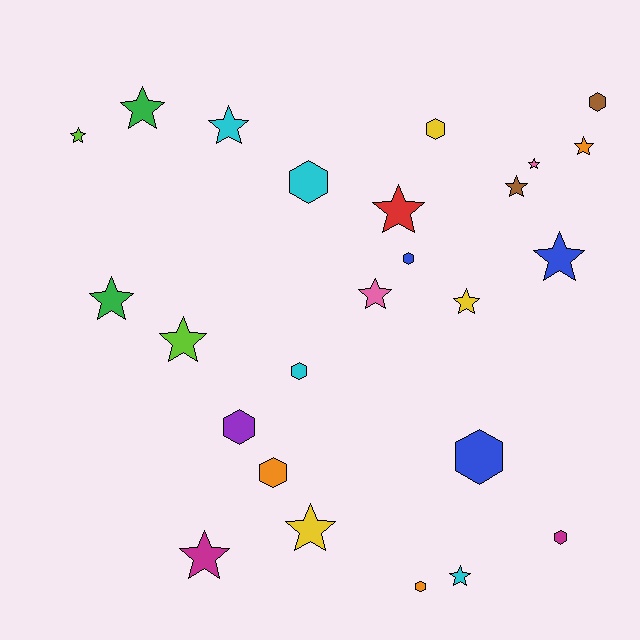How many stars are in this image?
There are 15 stars.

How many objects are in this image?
There are 25 objects.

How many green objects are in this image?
There are 2 green objects.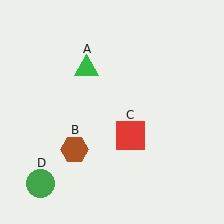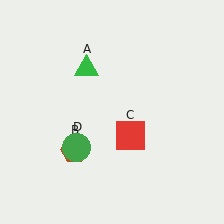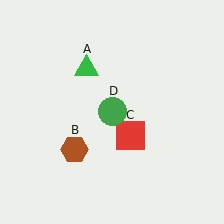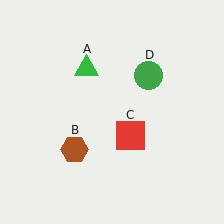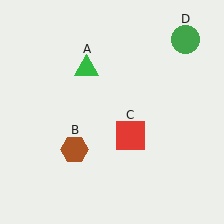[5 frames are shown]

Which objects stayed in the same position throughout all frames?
Green triangle (object A) and brown hexagon (object B) and red square (object C) remained stationary.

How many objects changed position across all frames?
1 object changed position: green circle (object D).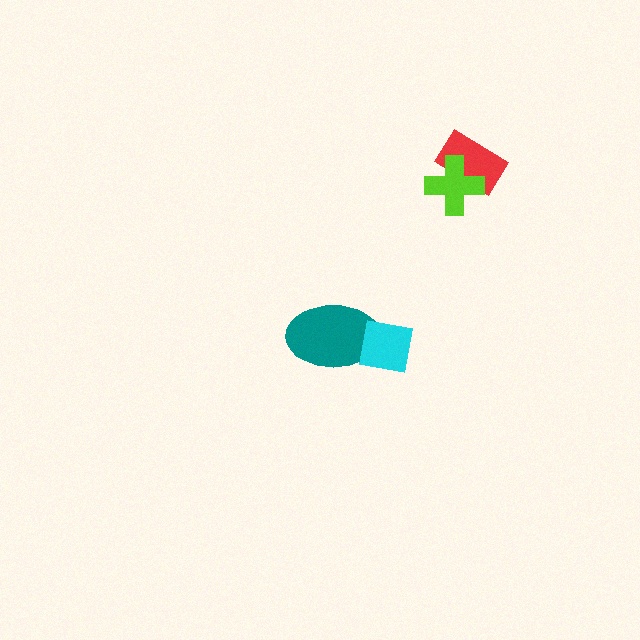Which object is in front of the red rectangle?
The lime cross is in front of the red rectangle.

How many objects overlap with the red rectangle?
1 object overlaps with the red rectangle.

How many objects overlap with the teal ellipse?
1 object overlaps with the teal ellipse.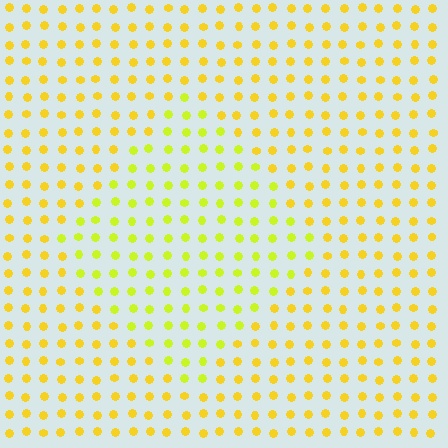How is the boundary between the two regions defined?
The boundary is defined purely by a slight shift in hue (about 23 degrees). Spacing, size, and orientation are identical on both sides.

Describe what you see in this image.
The image is filled with small yellow elements in a uniform arrangement. A diamond-shaped region is visible where the elements are tinted to a slightly different hue, forming a subtle color boundary.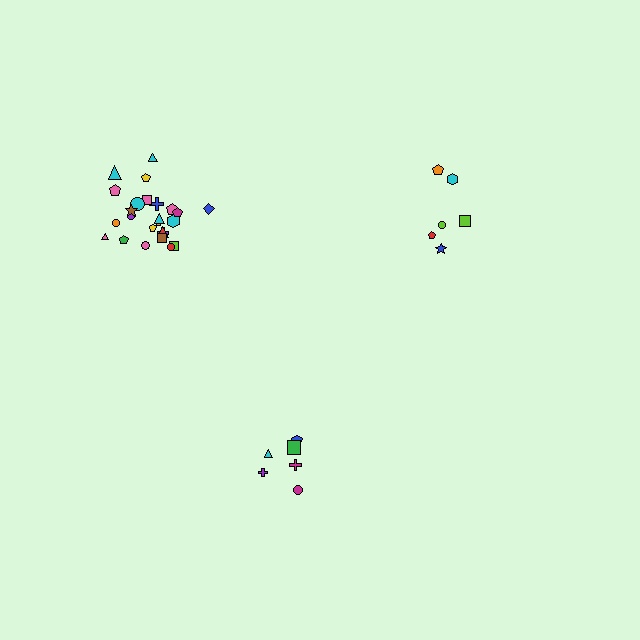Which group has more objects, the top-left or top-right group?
The top-left group.